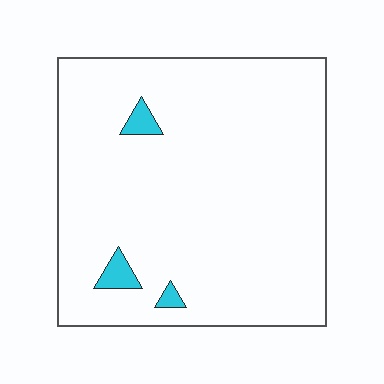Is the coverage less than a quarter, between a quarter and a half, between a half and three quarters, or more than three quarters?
Less than a quarter.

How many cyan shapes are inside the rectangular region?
3.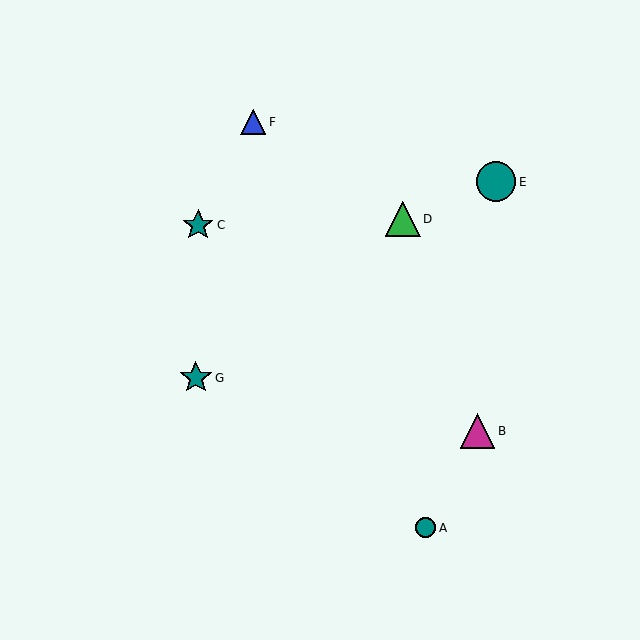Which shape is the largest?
The teal circle (labeled E) is the largest.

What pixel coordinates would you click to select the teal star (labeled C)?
Click at (198, 225) to select the teal star C.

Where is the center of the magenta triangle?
The center of the magenta triangle is at (478, 431).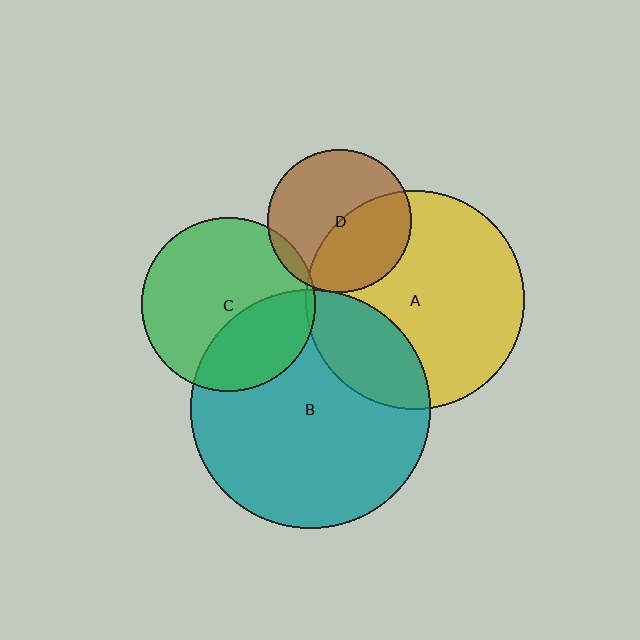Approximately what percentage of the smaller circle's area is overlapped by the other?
Approximately 45%.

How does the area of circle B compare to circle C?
Approximately 1.9 times.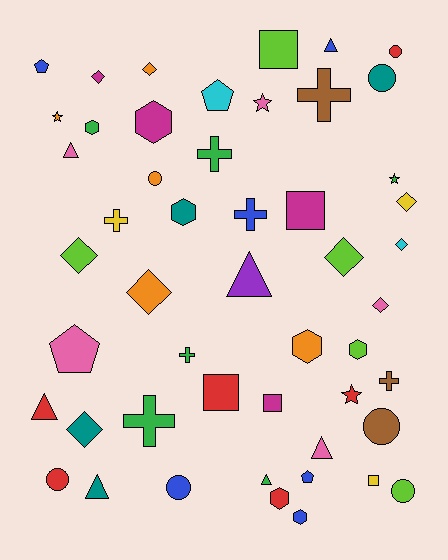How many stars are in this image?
There are 4 stars.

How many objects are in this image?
There are 50 objects.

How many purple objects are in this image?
There is 1 purple object.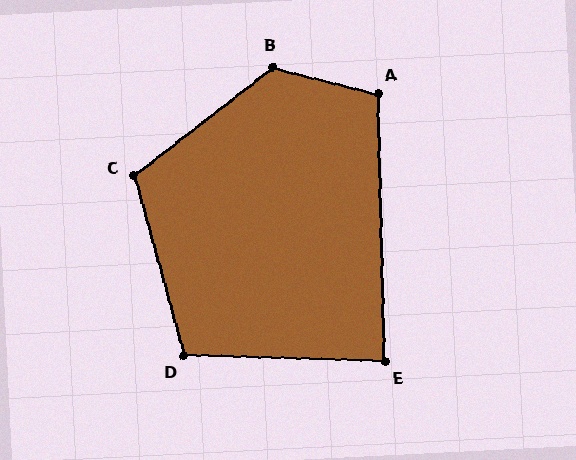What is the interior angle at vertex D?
Approximately 107 degrees (obtuse).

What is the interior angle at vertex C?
Approximately 113 degrees (obtuse).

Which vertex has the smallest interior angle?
E, at approximately 87 degrees.